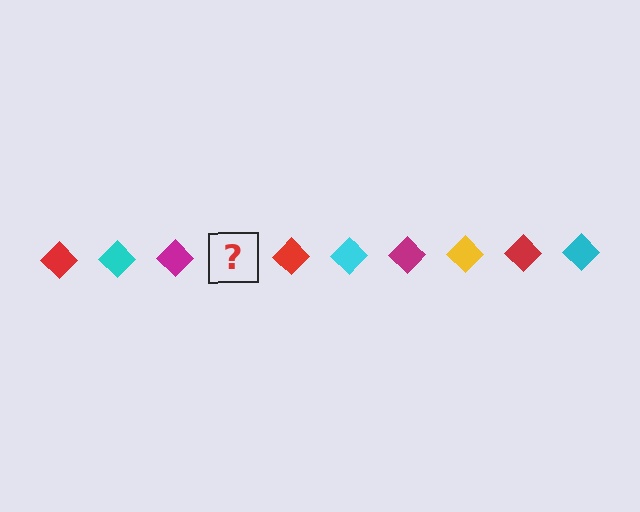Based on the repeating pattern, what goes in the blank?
The blank should be a yellow diamond.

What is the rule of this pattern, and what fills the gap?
The rule is that the pattern cycles through red, cyan, magenta, yellow diamonds. The gap should be filled with a yellow diamond.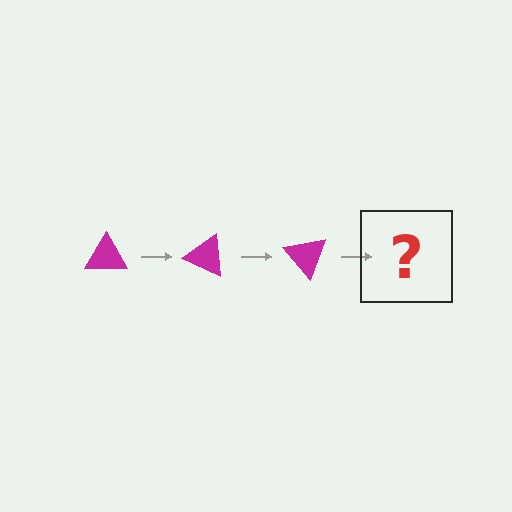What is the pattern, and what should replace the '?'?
The pattern is that the triangle rotates 25 degrees each step. The '?' should be a magenta triangle rotated 75 degrees.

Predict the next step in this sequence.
The next step is a magenta triangle rotated 75 degrees.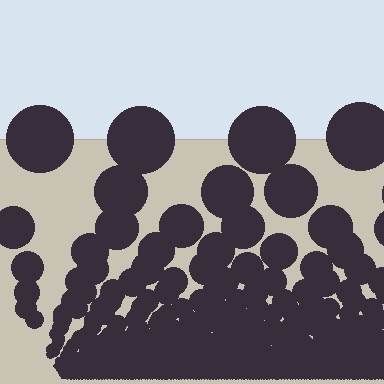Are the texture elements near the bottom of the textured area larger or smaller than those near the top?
Smaller. The gradient is inverted — elements near the bottom are smaller and denser.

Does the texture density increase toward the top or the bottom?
Density increases toward the bottom.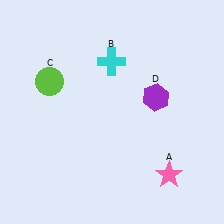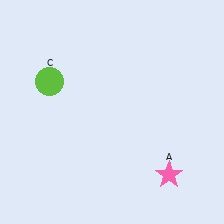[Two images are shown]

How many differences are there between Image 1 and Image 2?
There are 2 differences between the two images.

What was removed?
The purple hexagon (D), the cyan cross (B) were removed in Image 2.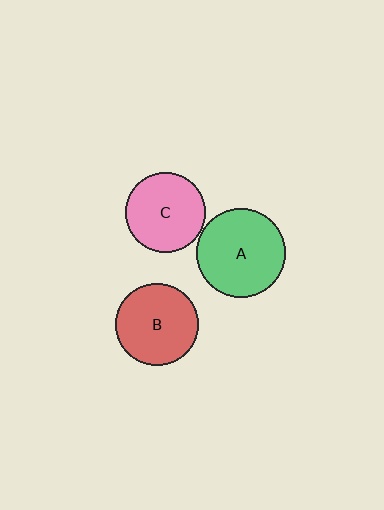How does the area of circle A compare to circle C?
Approximately 1.3 times.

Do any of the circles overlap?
No, none of the circles overlap.